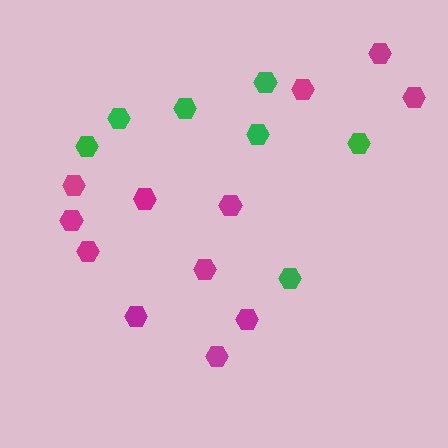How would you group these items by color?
There are 2 groups: one group of green hexagons (7) and one group of magenta hexagons (12).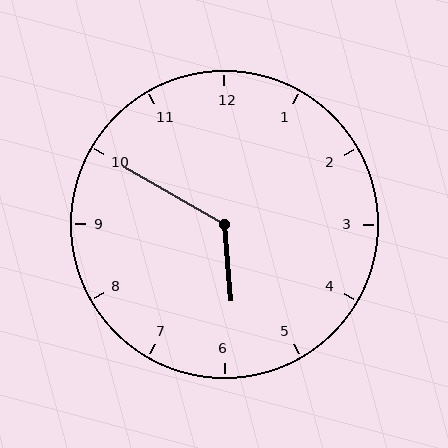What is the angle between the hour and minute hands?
Approximately 125 degrees.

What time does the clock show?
5:50.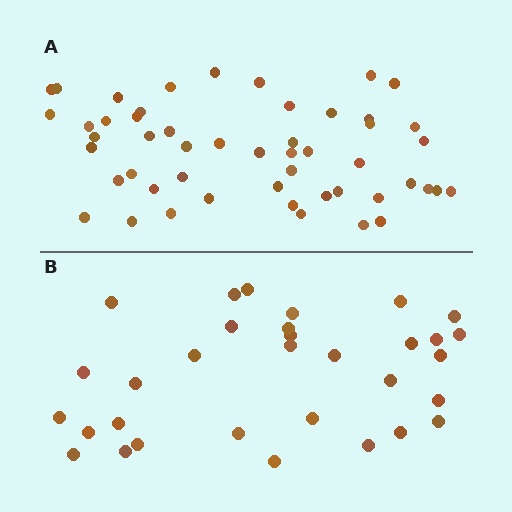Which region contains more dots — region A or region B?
Region A (the top region) has more dots.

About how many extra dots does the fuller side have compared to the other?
Region A has approximately 20 more dots than region B.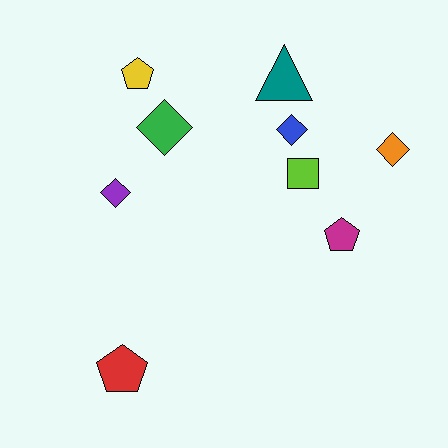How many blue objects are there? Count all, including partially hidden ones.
There is 1 blue object.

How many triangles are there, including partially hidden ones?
There is 1 triangle.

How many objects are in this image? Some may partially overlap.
There are 9 objects.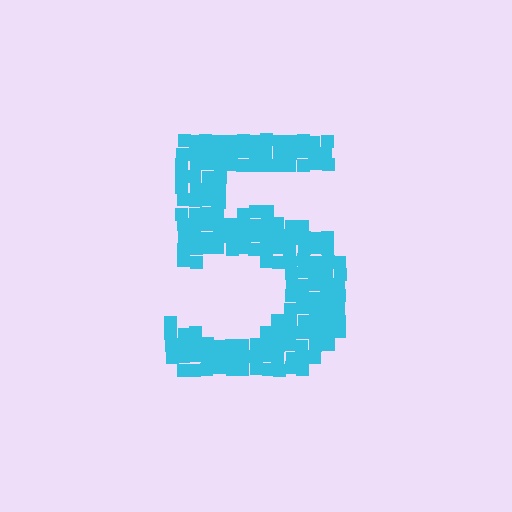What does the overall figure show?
The overall figure shows the digit 5.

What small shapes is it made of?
It is made of small squares.